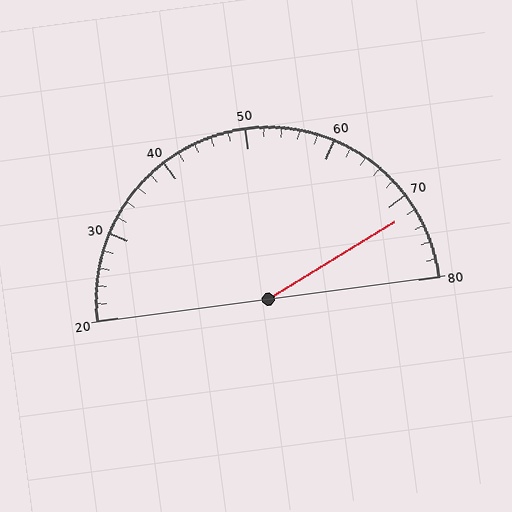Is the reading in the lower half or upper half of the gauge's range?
The reading is in the upper half of the range (20 to 80).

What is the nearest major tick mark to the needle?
The nearest major tick mark is 70.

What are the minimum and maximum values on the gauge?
The gauge ranges from 20 to 80.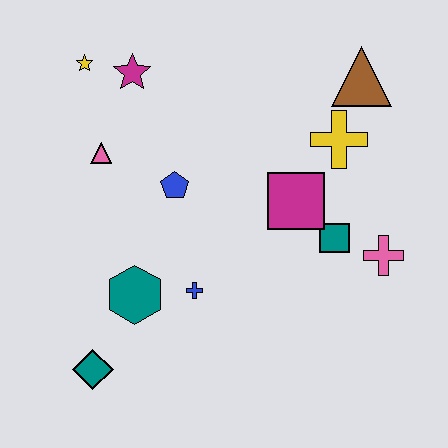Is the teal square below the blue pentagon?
Yes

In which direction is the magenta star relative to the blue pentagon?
The magenta star is above the blue pentagon.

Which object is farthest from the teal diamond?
The brown triangle is farthest from the teal diamond.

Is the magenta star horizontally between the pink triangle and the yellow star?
No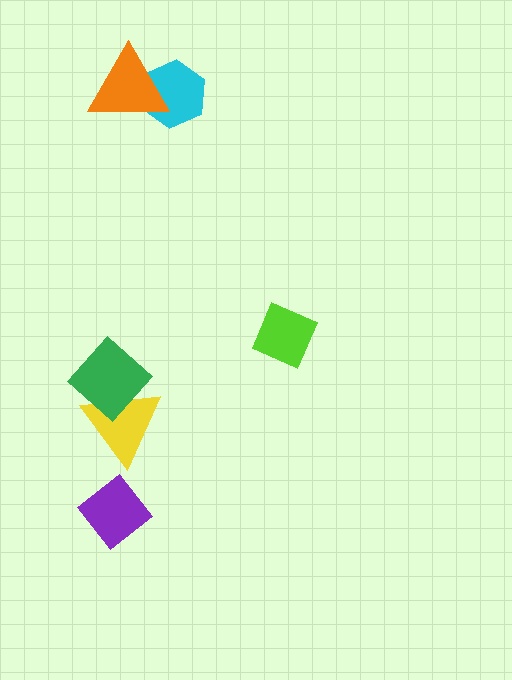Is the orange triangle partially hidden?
No, no other shape covers it.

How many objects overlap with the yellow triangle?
1 object overlaps with the yellow triangle.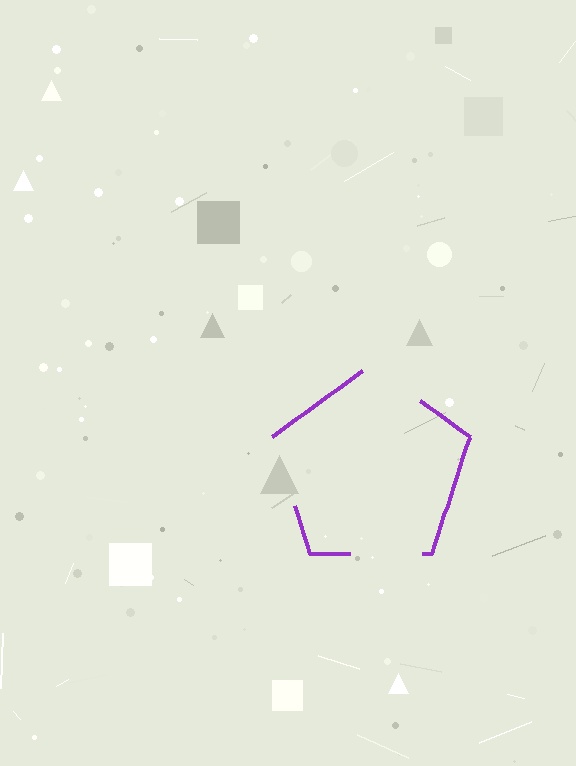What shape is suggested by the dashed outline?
The dashed outline suggests a pentagon.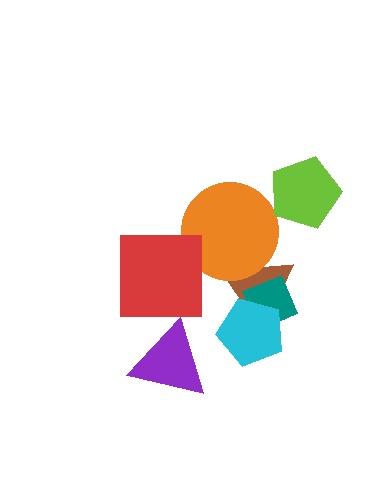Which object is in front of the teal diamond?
The cyan pentagon is in front of the teal diamond.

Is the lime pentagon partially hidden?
No, no other shape covers it.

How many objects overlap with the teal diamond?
2 objects overlap with the teal diamond.